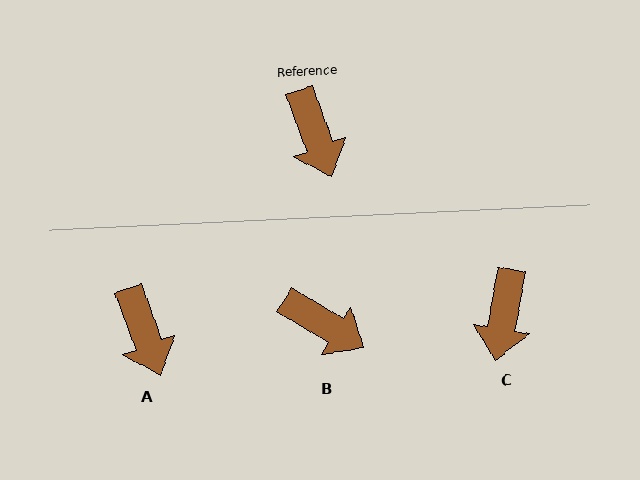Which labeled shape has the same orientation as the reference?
A.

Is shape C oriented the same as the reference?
No, it is off by about 31 degrees.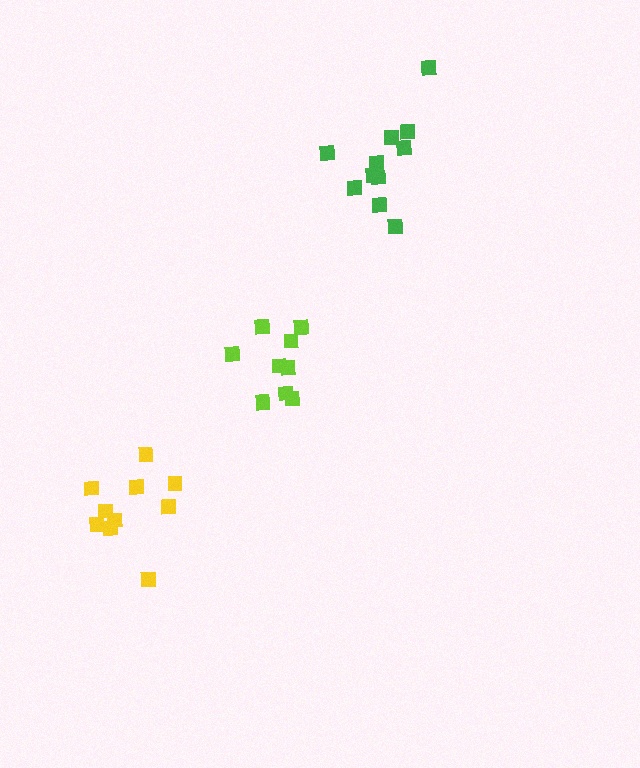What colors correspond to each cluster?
The clusters are colored: yellow, green, lime.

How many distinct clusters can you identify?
There are 3 distinct clusters.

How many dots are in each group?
Group 1: 10 dots, Group 2: 11 dots, Group 3: 10 dots (31 total).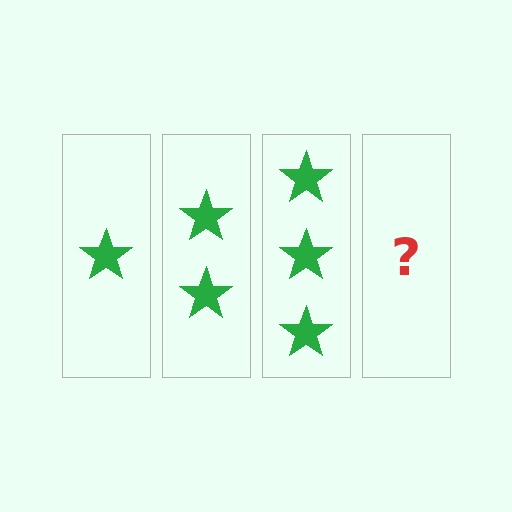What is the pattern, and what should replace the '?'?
The pattern is that each step adds one more star. The '?' should be 4 stars.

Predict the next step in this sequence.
The next step is 4 stars.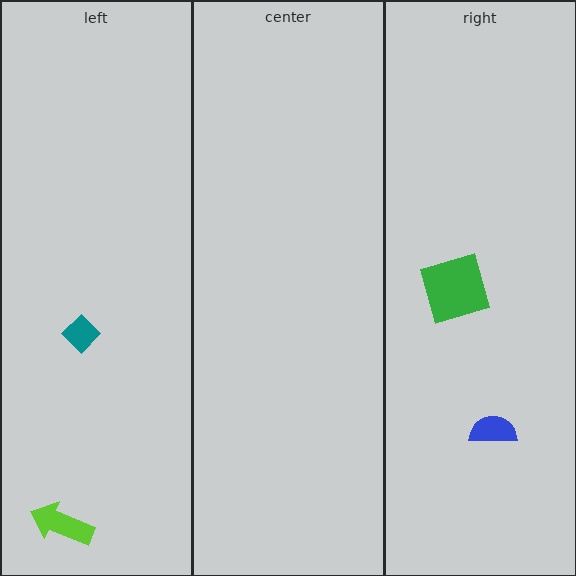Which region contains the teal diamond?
The left region.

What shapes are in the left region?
The teal diamond, the lime arrow.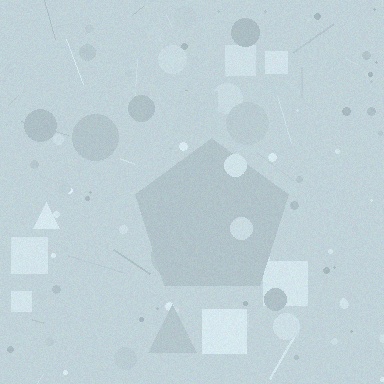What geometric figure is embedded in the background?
A pentagon is embedded in the background.